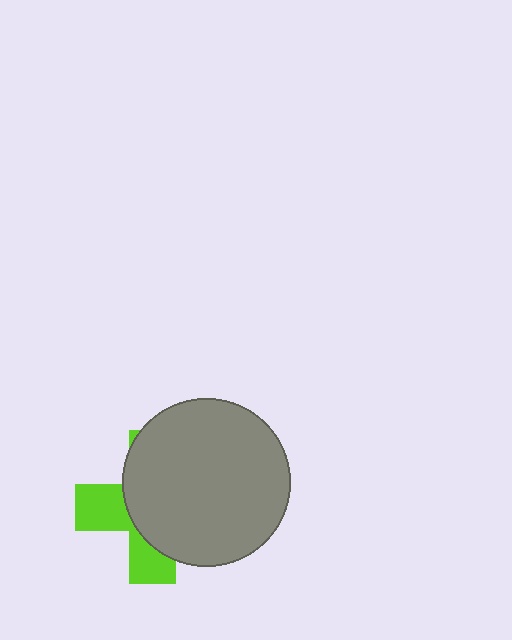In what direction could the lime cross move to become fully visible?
The lime cross could move left. That would shift it out from behind the gray circle entirely.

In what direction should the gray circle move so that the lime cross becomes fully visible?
The gray circle should move right. That is the shortest direction to clear the overlap and leave the lime cross fully visible.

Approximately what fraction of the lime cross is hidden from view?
Roughly 65% of the lime cross is hidden behind the gray circle.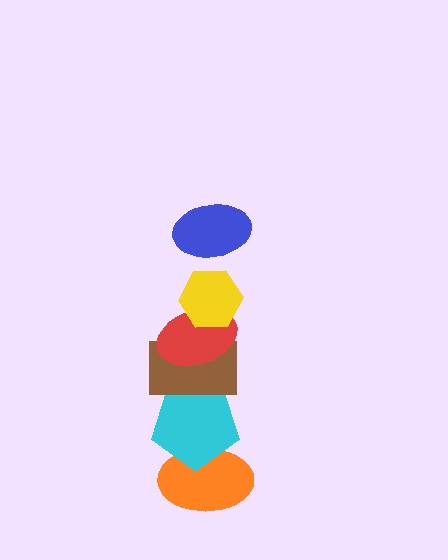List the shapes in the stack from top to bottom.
From top to bottom: the blue ellipse, the yellow hexagon, the red ellipse, the brown rectangle, the cyan pentagon, the orange ellipse.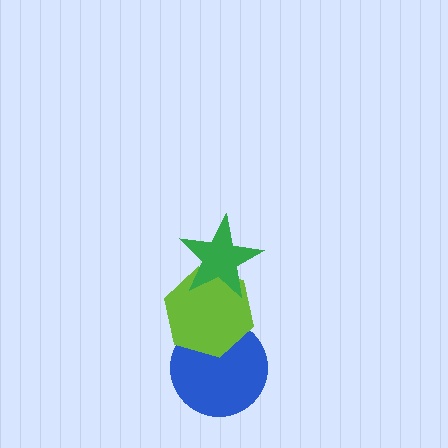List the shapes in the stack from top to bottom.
From top to bottom: the green star, the lime hexagon, the blue circle.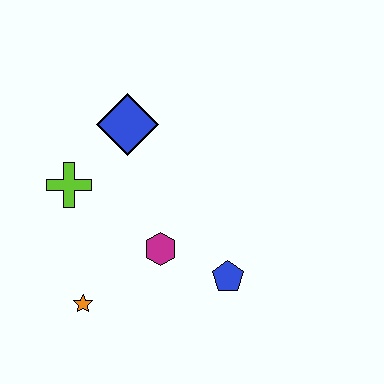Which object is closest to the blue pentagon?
The magenta hexagon is closest to the blue pentagon.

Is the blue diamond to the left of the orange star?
No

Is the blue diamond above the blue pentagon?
Yes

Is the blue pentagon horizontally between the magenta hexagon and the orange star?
No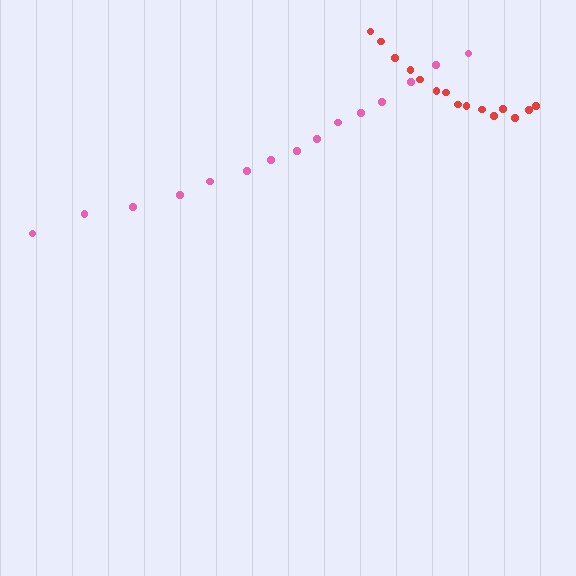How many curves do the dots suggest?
There are 2 distinct paths.